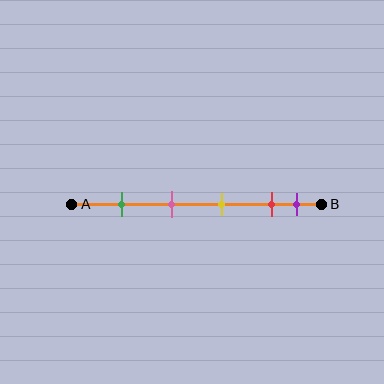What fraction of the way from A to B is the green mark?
The green mark is approximately 20% (0.2) of the way from A to B.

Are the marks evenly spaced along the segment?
No, the marks are not evenly spaced.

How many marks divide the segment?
There are 5 marks dividing the segment.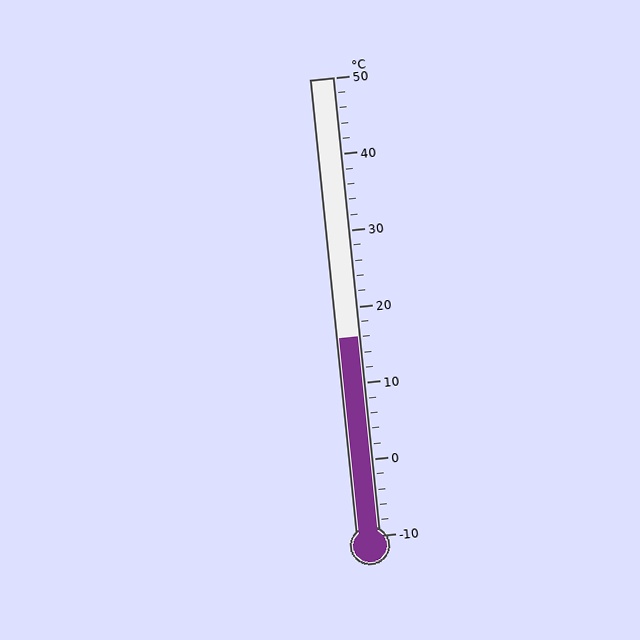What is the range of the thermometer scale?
The thermometer scale ranges from -10°C to 50°C.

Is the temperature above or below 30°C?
The temperature is below 30°C.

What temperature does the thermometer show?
The thermometer shows approximately 16°C.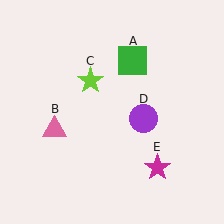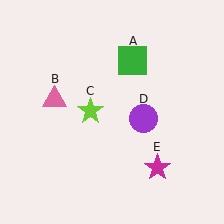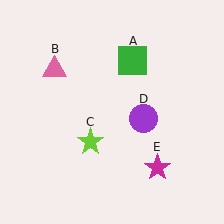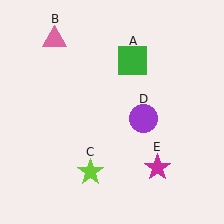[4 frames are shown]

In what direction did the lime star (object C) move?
The lime star (object C) moved down.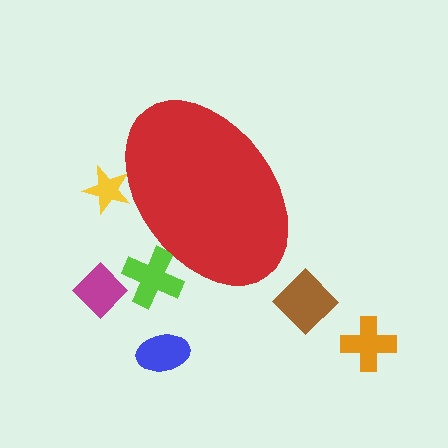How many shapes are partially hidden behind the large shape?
2 shapes are partially hidden.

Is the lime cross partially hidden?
Yes, the lime cross is partially hidden behind the red ellipse.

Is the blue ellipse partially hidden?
No, the blue ellipse is fully visible.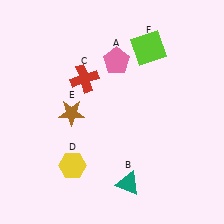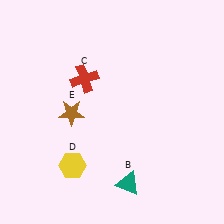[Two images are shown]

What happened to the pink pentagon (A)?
The pink pentagon (A) was removed in Image 2. It was in the top-right area of Image 1.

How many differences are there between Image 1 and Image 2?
There are 2 differences between the two images.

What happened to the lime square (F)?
The lime square (F) was removed in Image 2. It was in the top-right area of Image 1.